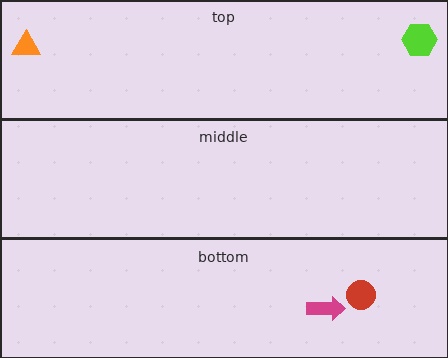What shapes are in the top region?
The orange triangle, the lime hexagon.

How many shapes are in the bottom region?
2.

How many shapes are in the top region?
2.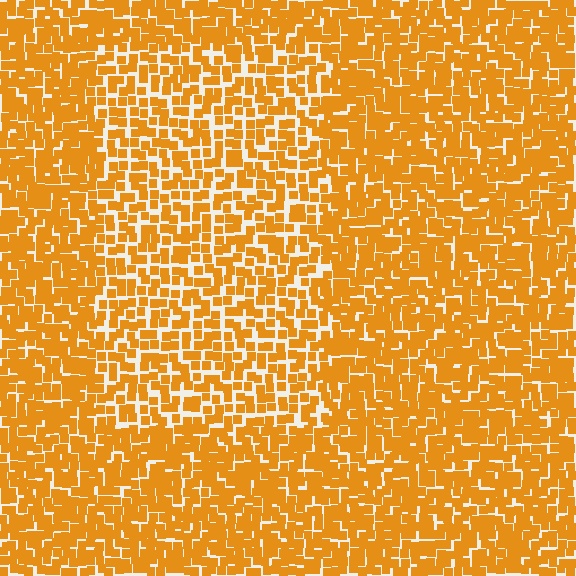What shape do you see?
I see a rectangle.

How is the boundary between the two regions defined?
The boundary is defined by a change in element density (approximately 1.5x ratio). All elements are the same color, size, and shape.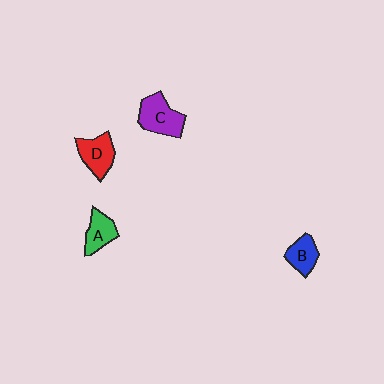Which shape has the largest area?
Shape C (purple).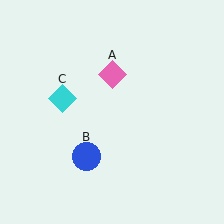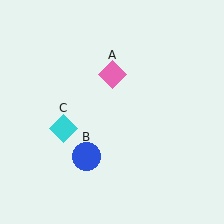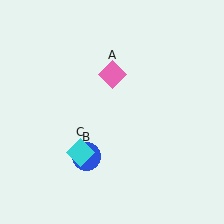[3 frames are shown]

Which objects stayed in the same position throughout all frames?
Pink diamond (object A) and blue circle (object B) remained stationary.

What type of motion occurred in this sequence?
The cyan diamond (object C) rotated counterclockwise around the center of the scene.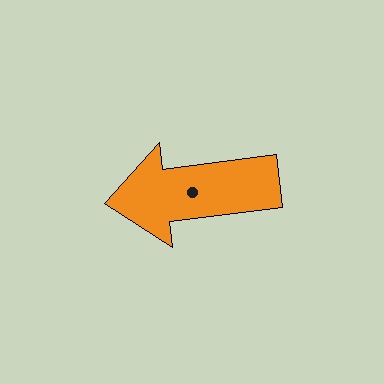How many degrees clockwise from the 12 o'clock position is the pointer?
Approximately 263 degrees.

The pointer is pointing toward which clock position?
Roughly 9 o'clock.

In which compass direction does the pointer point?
West.